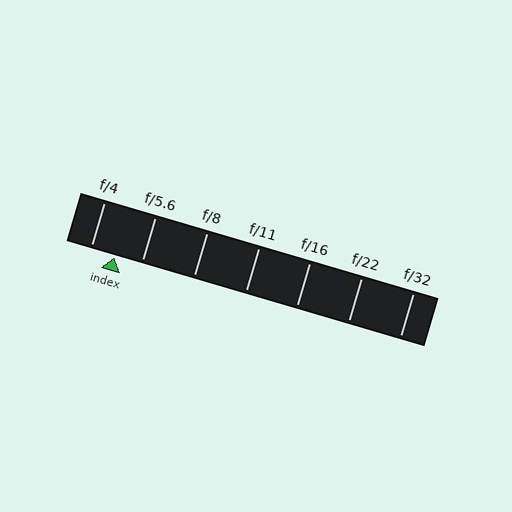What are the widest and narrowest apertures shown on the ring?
The widest aperture shown is f/4 and the narrowest is f/32.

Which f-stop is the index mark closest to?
The index mark is closest to f/4.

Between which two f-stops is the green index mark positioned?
The index mark is between f/4 and f/5.6.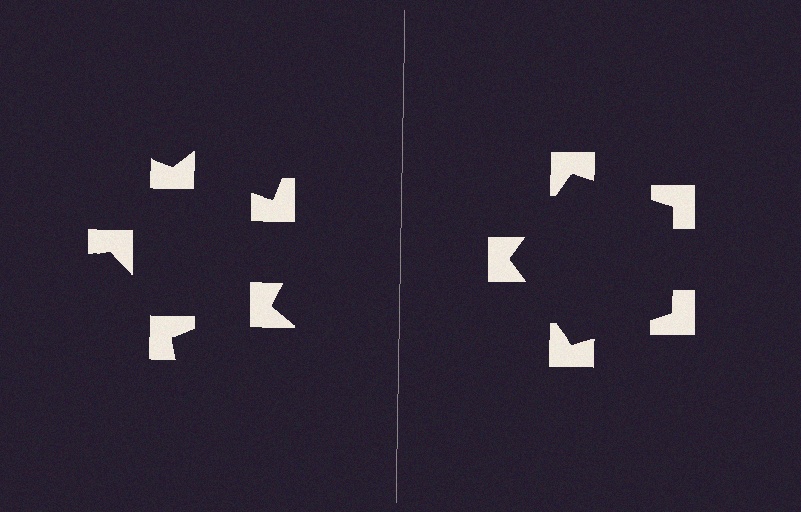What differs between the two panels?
The notched squares are positioned identically on both sides; only the wedge orientations differ. On the right they align to a pentagon; on the left they are misaligned.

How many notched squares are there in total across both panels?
10 — 5 on each side.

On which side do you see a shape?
An illusory pentagon appears on the right side. On the left side the wedge cuts are rotated, so no coherent shape forms.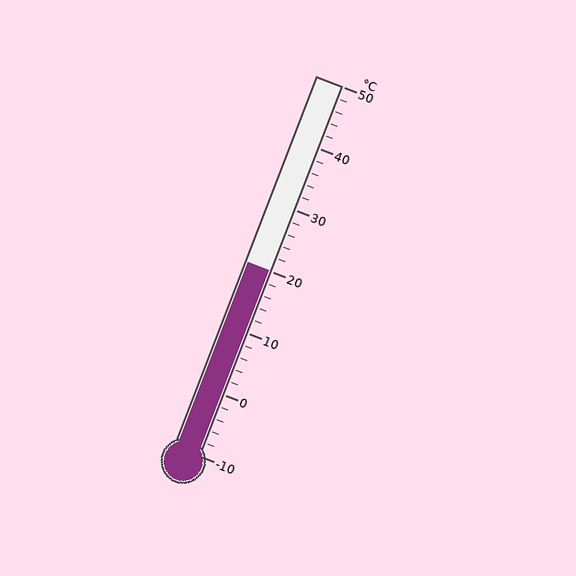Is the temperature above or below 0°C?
The temperature is above 0°C.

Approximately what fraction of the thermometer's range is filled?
The thermometer is filled to approximately 50% of its range.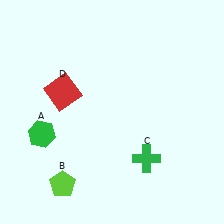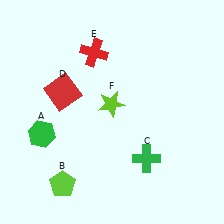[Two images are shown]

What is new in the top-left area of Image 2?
A lime star (F) was added in the top-left area of Image 2.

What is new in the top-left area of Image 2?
A red cross (E) was added in the top-left area of Image 2.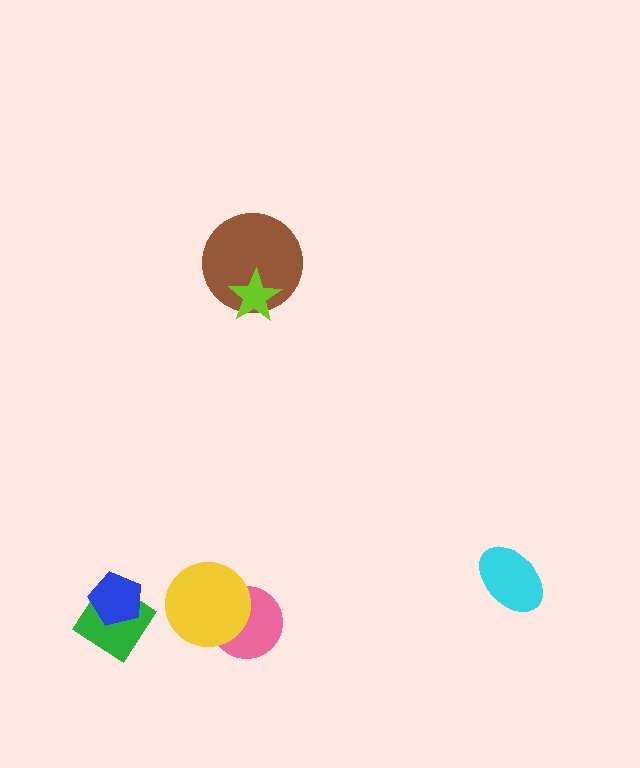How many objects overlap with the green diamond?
1 object overlaps with the green diamond.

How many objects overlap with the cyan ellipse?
0 objects overlap with the cyan ellipse.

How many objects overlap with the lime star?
1 object overlaps with the lime star.